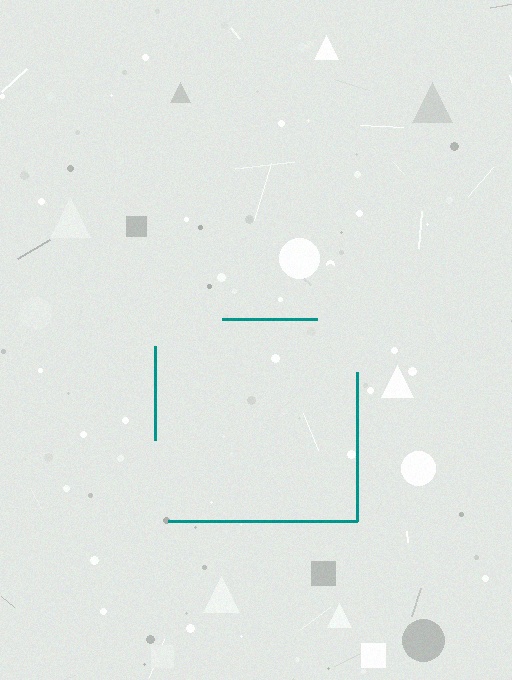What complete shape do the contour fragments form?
The contour fragments form a square.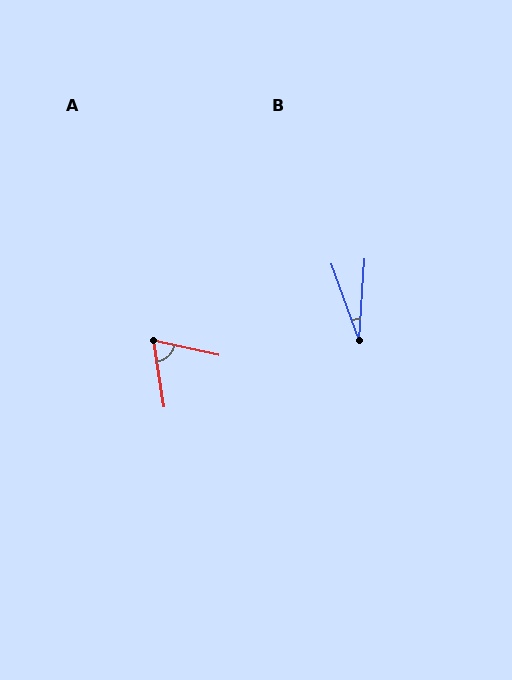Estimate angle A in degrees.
Approximately 68 degrees.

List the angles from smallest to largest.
B (24°), A (68°).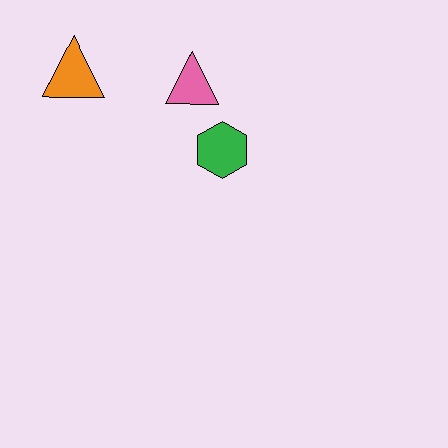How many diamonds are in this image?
There are no diamonds.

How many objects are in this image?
There are 3 objects.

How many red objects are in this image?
There are no red objects.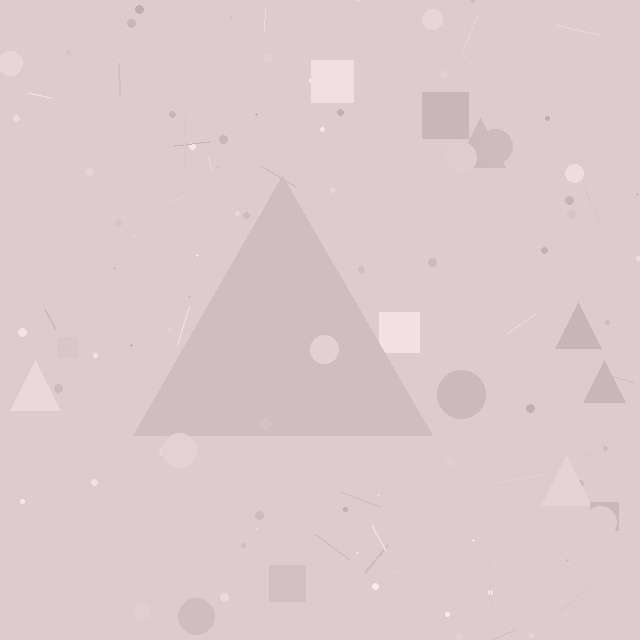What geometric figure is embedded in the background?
A triangle is embedded in the background.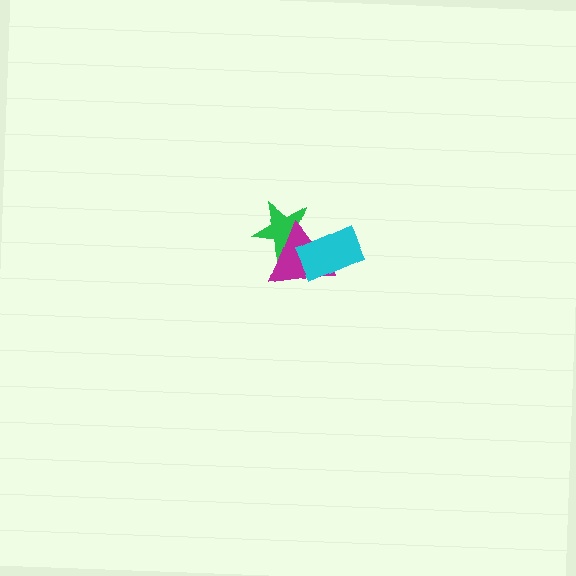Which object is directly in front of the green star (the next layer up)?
The magenta triangle is directly in front of the green star.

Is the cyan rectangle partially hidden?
No, no other shape covers it.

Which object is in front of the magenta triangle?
The cyan rectangle is in front of the magenta triangle.